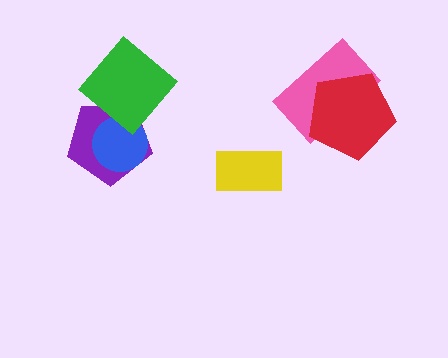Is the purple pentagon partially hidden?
Yes, it is partially covered by another shape.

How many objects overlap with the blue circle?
1 object overlaps with the blue circle.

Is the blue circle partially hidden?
No, no other shape covers it.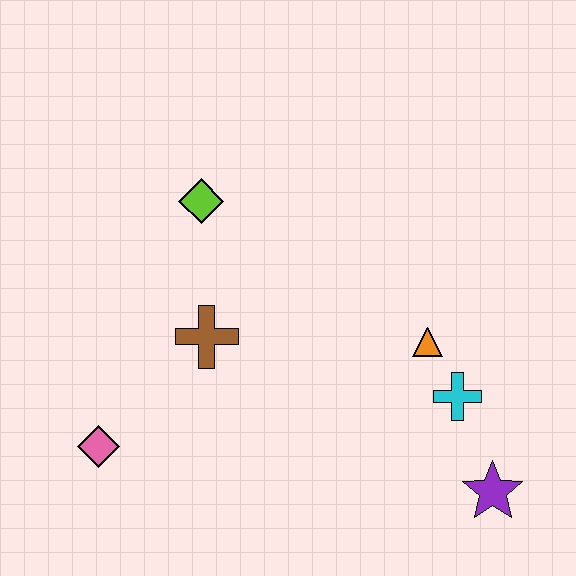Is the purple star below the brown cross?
Yes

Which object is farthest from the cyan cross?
The pink diamond is farthest from the cyan cross.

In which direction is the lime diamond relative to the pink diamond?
The lime diamond is above the pink diamond.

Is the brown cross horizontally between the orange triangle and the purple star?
No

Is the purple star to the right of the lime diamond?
Yes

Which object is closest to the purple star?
The cyan cross is closest to the purple star.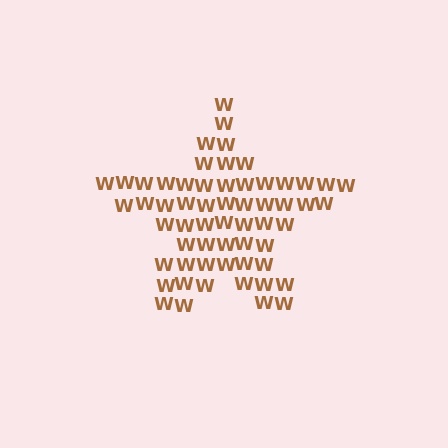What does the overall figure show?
The overall figure shows a star.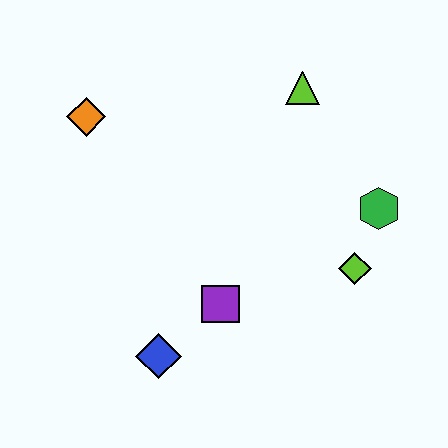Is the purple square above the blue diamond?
Yes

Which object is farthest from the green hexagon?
The orange diamond is farthest from the green hexagon.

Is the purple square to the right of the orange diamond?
Yes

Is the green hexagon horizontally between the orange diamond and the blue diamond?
No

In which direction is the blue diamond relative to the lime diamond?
The blue diamond is to the left of the lime diamond.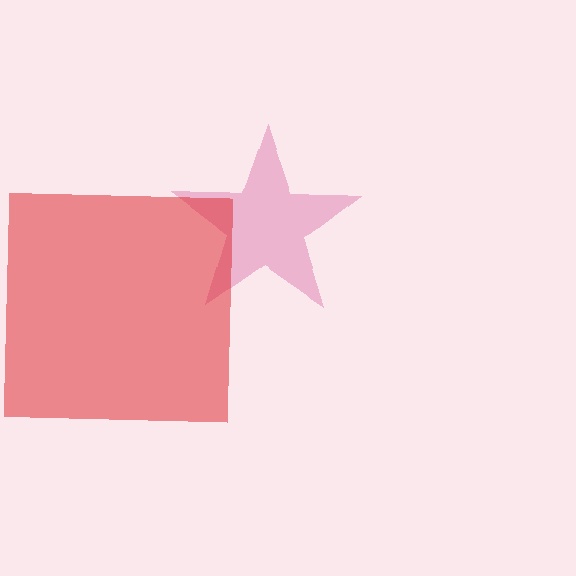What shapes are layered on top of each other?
The layered shapes are: a pink star, a red square.